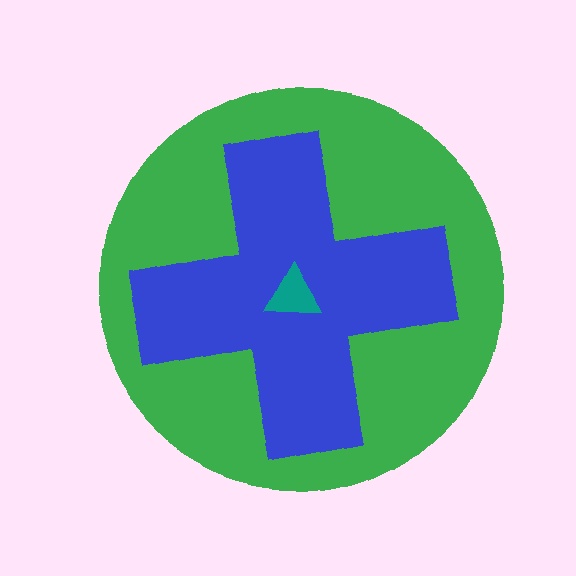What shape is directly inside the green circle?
The blue cross.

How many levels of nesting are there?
3.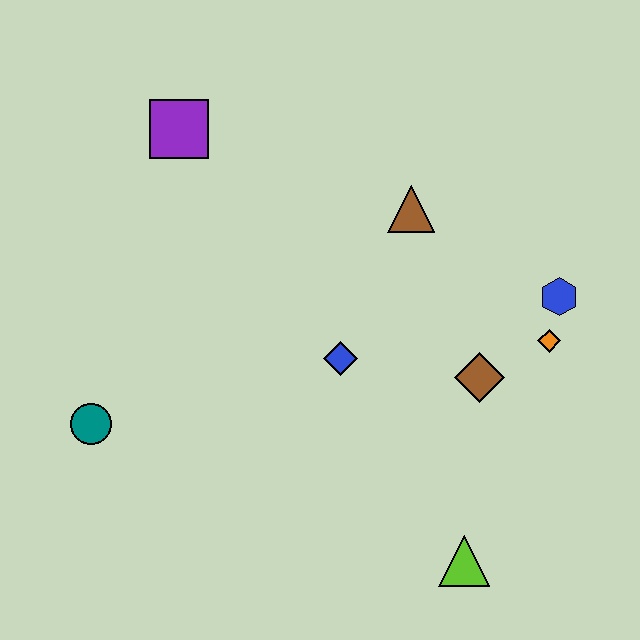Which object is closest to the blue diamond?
The brown diamond is closest to the blue diamond.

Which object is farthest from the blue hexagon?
The teal circle is farthest from the blue hexagon.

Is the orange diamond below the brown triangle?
Yes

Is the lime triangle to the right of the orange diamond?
No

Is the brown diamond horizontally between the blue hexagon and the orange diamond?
No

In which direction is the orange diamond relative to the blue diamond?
The orange diamond is to the right of the blue diamond.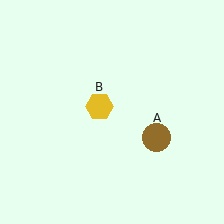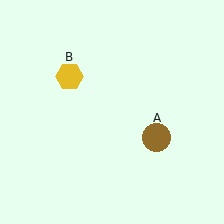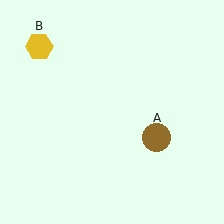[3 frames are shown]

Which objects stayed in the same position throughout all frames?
Brown circle (object A) remained stationary.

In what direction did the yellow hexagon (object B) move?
The yellow hexagon (object B) moved up and to the left.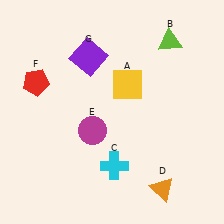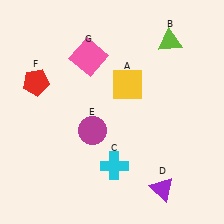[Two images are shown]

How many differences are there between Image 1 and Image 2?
There are 2 differences between the two images.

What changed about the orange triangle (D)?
In Image 1, D is orange. In Image 2, it changed to purple.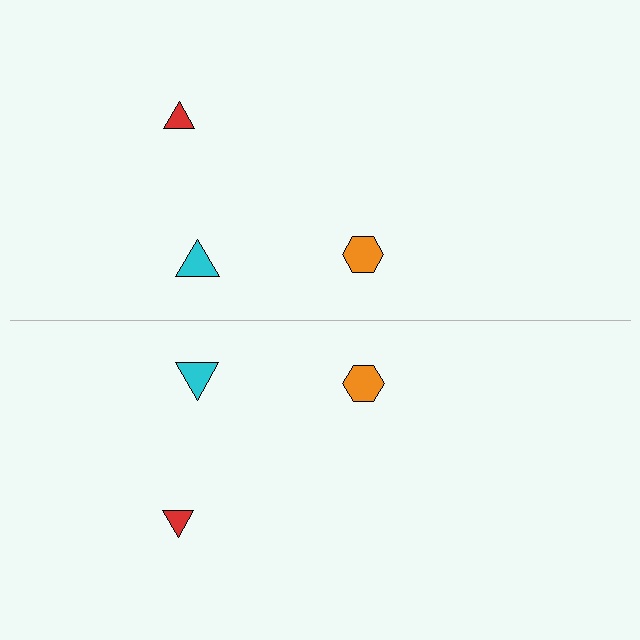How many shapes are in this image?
There are 6 shapes in this image.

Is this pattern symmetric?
Yes, this pattern has bilateral (reflection) symmetry.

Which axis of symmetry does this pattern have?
The pattern has a horizontal axis of symmetry running through the center of the image.